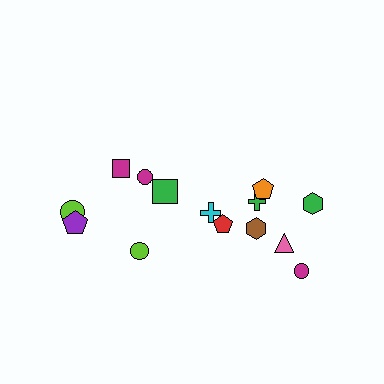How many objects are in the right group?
There are 8 objects.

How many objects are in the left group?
There are 6 objects.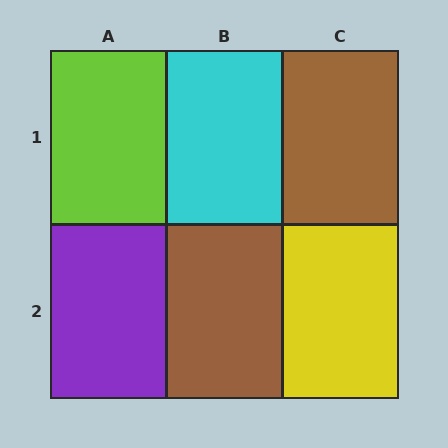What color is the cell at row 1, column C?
Brown.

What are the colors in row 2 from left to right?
Purple, brown, yellow.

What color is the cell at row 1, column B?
Cyan.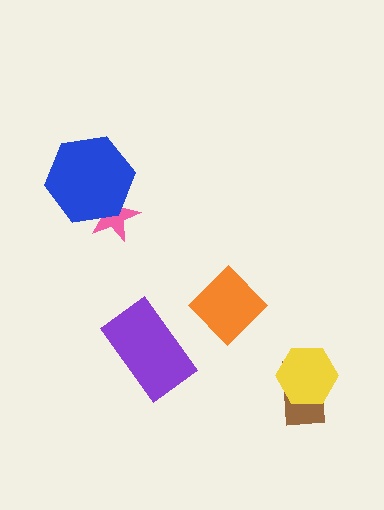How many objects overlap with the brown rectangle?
1 object overlaps with the brown rectangle.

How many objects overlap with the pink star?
1 object overlaps with the pink star.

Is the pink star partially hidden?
Yes, it is partially covered by another shape.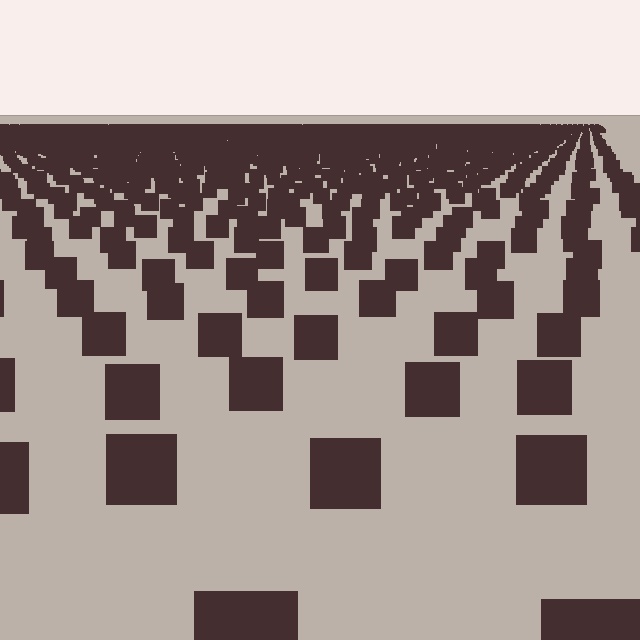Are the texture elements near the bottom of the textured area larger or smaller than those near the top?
Larger. Near the bottom, elements are closer to the viewer and appear at a bigger on-screen size.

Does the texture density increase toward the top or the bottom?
Density increases toward the top.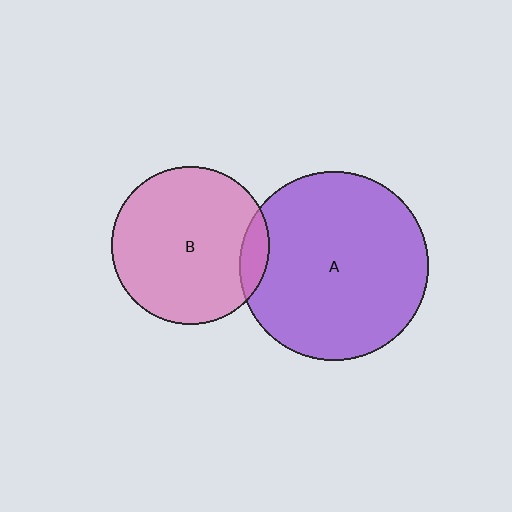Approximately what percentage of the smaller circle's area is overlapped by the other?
Approximately 10%.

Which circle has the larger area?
Circle A (purple).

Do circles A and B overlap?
Yes.